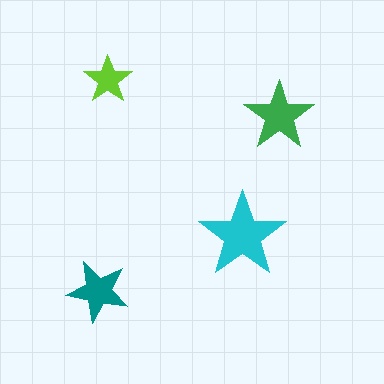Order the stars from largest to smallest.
the cyan one, the green one, the teal one, the lime one.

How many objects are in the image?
There are 4 objects in the image.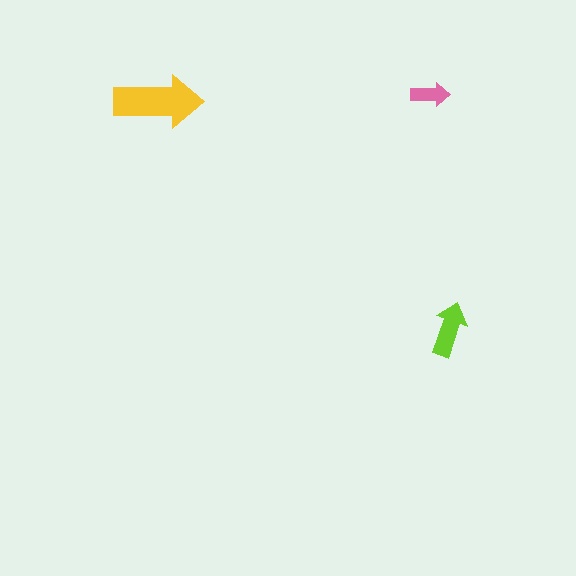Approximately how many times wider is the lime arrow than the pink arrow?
About 1.5 times wider.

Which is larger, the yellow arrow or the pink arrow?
The yellow one.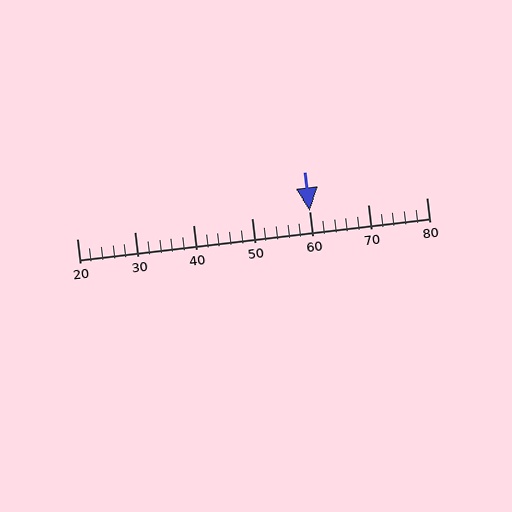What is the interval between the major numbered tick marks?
The major tick marks are spaced 10 units apart.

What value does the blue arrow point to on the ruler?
The blue arrow points to approximately 60.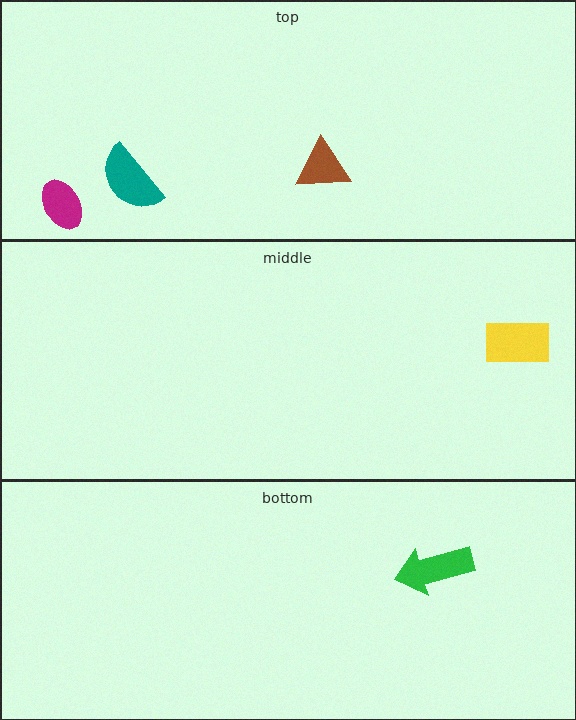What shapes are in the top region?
The magenta ellipse, the teal semicircle, the brown triangle.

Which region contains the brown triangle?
The top region.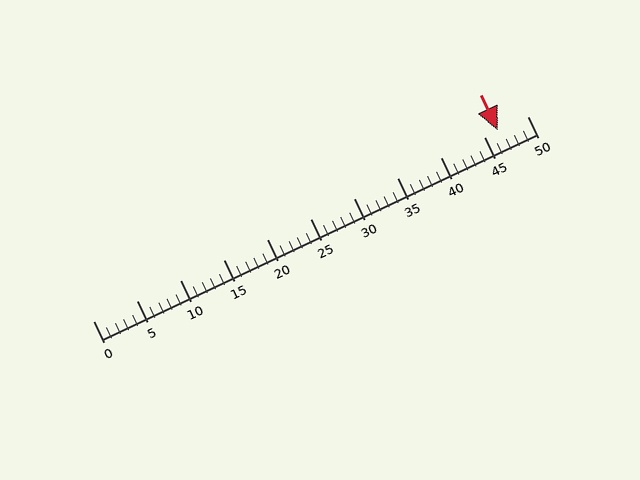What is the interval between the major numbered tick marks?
The major tick marks are spaced 5 units apart.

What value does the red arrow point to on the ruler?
The red arrow points to approximately 47.